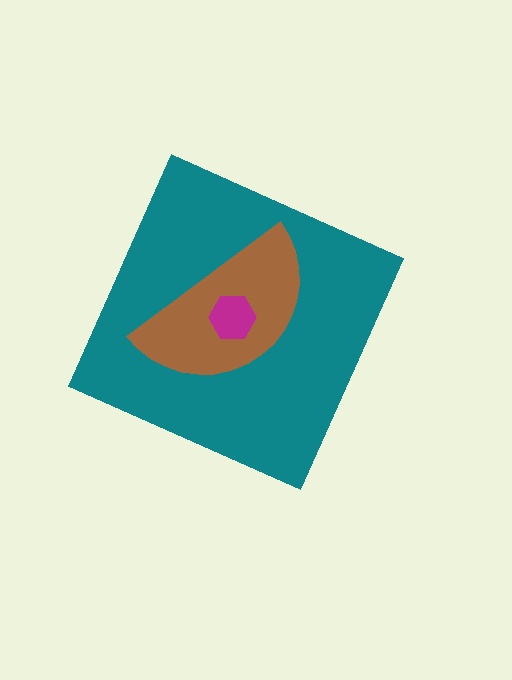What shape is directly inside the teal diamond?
The brown semicircle.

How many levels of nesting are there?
3.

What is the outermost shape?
The teal diamond.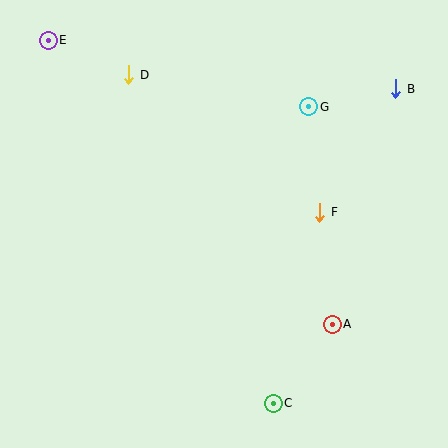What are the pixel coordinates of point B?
Point B is at (396, 89).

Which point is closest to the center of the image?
Point F at (320, 212) is closest to the center.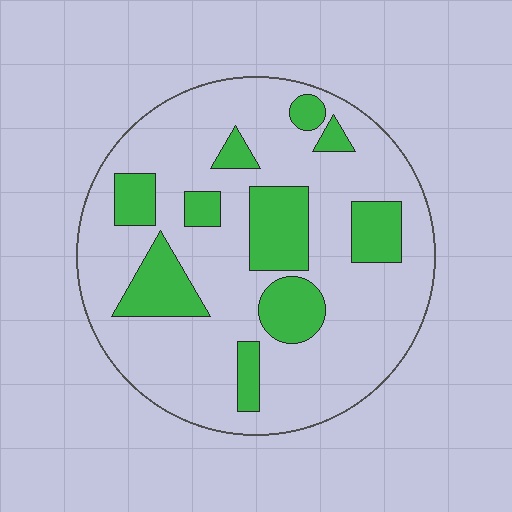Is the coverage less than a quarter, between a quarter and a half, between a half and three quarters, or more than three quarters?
Less than a quarter.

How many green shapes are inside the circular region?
10.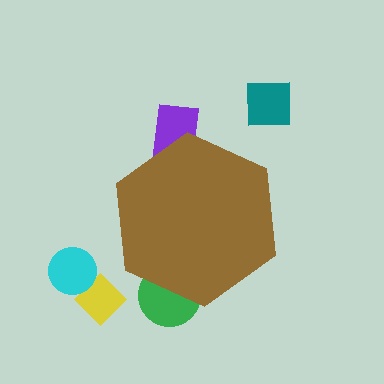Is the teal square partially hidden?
No, the teal square is fully visible.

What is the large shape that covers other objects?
A brown hexagon.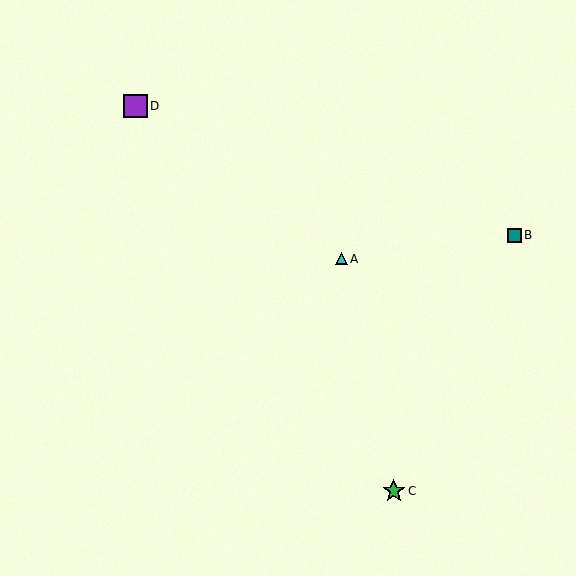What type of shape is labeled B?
Shape B is a teal square.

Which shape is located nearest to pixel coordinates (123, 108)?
The purple square (labeled D) at (136, 106) is nearest to that location.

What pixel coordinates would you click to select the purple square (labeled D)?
Click at (136, 106) to select the purple square D.